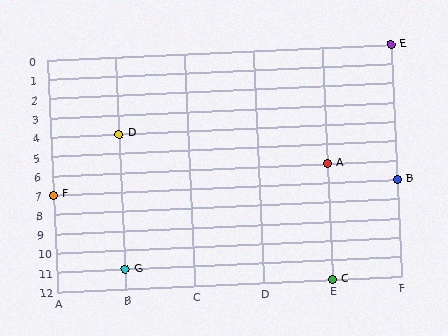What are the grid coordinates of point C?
Point C is at grid coordinates (E, 12).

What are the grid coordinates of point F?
Point F is at grid coordinates (A, 7).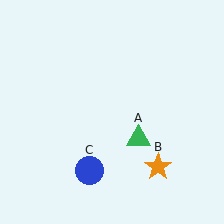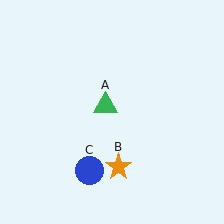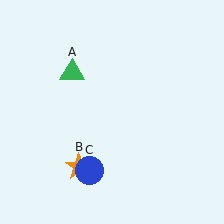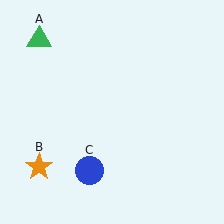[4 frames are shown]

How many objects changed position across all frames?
2 objects changed position: green triangle (object A), orange star (object B).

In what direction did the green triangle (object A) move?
The green triangle (object A) moved up and to the left.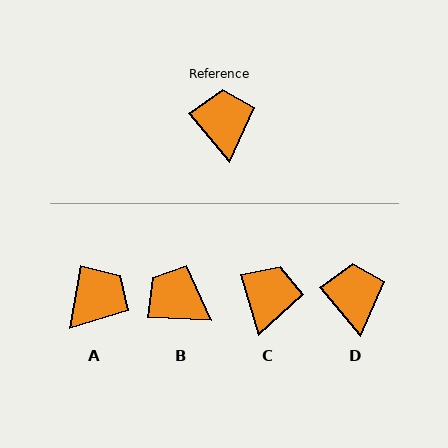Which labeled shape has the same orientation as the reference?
D.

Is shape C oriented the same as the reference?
No, it is off by about 23 degrees.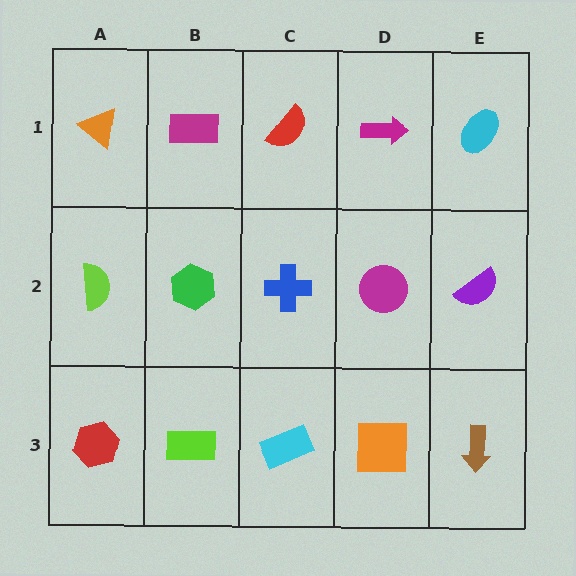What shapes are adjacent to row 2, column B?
A magenta rectangle (row 1, column B), a lime rectangle (row 3, column B), a lime semicircle (row 2, column A), a blue cross (row 2, column C).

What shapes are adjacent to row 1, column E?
A purple semicircle (row 2, column E), a magenta arrow (row 1, column D).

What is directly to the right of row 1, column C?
A magenta arrow.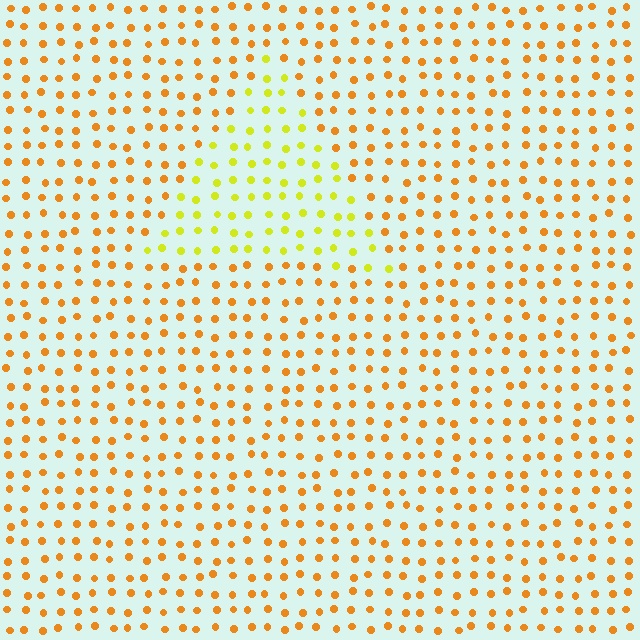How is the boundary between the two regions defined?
The boundary is defined purely by a slight shift in hue (about 36 degrees). Spacing, size, and orientation are identical on both sides.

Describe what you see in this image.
The image is filled with small orange elements in a uniform arrangement. A triangle-shaped region is visible where the elements are tinted to a slightly different hue, forming a subtle color boundary.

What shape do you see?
I see a triangle.